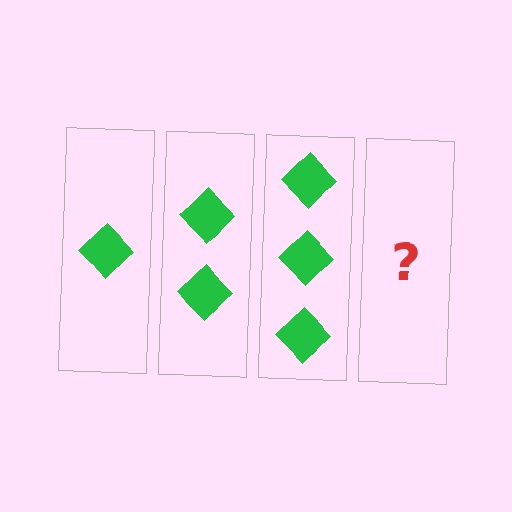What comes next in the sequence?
The next element should be 4 diamonds.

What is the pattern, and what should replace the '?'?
The pattern is that each step adds one more diamond. The '?' should be 4 diamonds.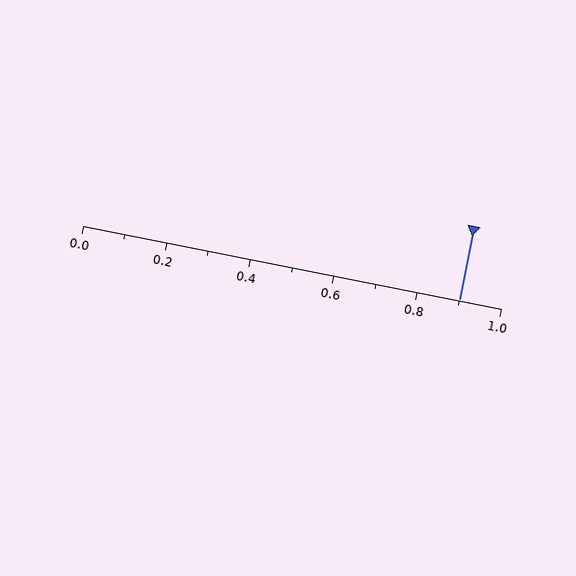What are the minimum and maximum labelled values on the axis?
The axis runs from 0.0 to 1.0.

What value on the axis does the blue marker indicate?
The marker indicates approximately 0.9.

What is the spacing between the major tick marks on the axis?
The major ticks are spaced 0.2 apart.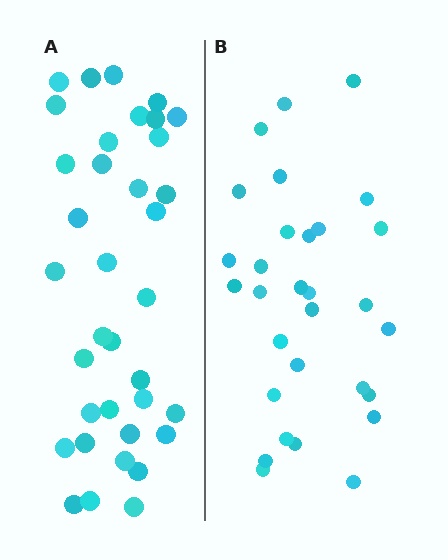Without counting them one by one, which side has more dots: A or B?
Region A (the left region) has more dots.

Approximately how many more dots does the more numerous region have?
Region A has about 6 more dots than region B.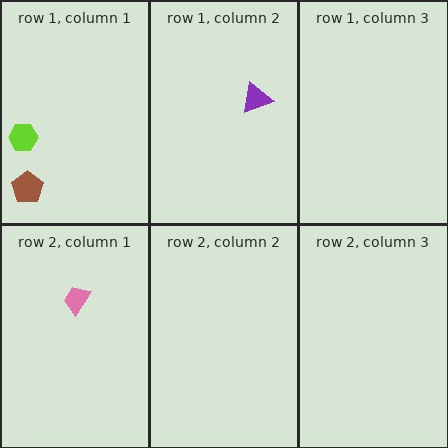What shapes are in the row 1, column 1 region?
The lime hexagon, the brown pentagon.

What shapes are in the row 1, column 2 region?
The purple triangle.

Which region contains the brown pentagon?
The row 1, column 1 region.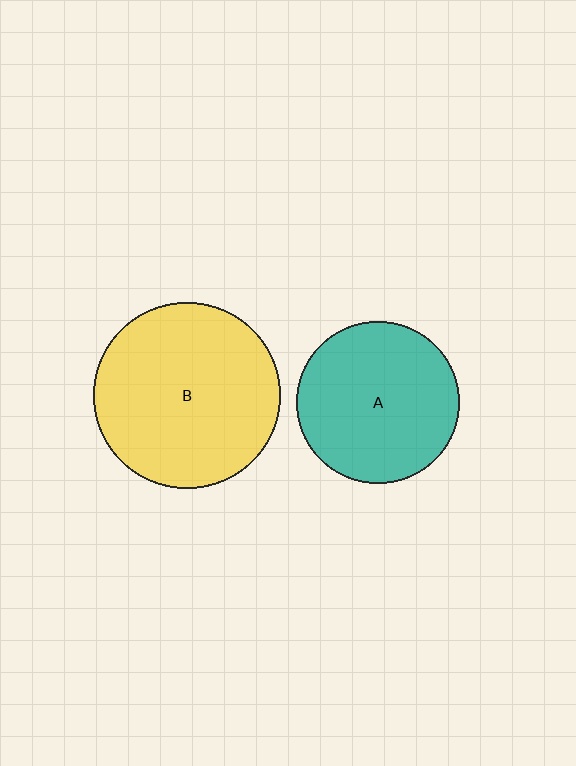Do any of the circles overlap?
No, none of the circles overlap.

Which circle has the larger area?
Circle B (yellow).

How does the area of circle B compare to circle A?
Approximately 1.3 times.